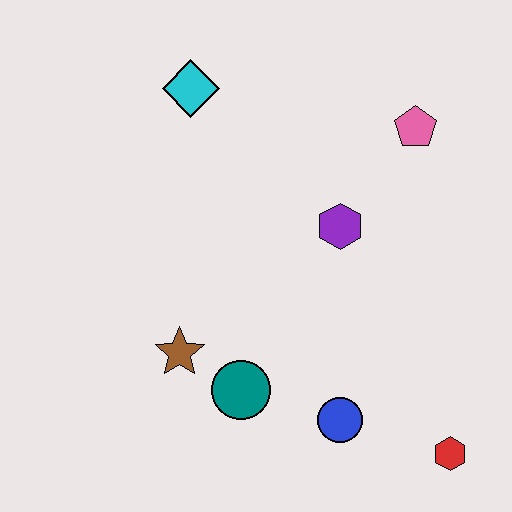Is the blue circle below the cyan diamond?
Yes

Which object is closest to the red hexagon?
The blue circle is closest to the red hexagon.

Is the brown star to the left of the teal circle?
Yes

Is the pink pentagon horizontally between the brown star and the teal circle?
No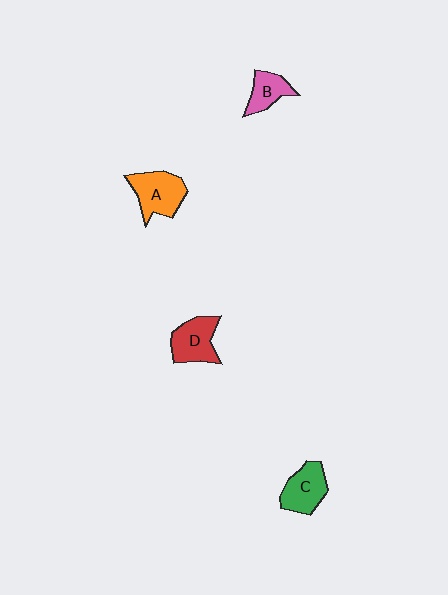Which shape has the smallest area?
Shape B (pink).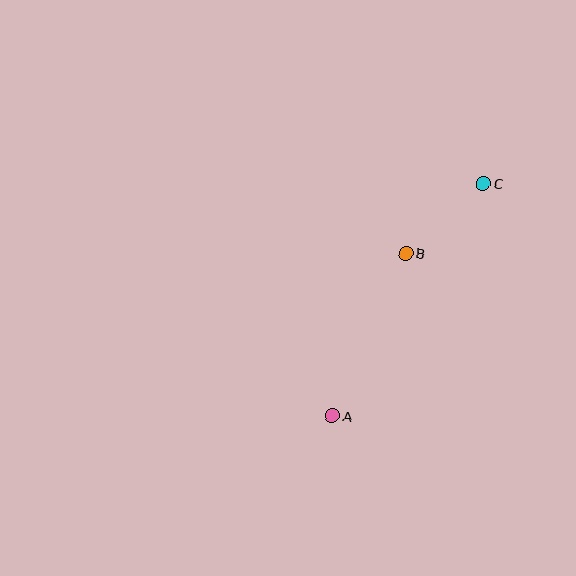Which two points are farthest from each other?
Points A and C are farthest from each other.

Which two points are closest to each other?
Points B and C are closest to each other.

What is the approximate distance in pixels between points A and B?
The distance between A and B is approximately 178 pixels.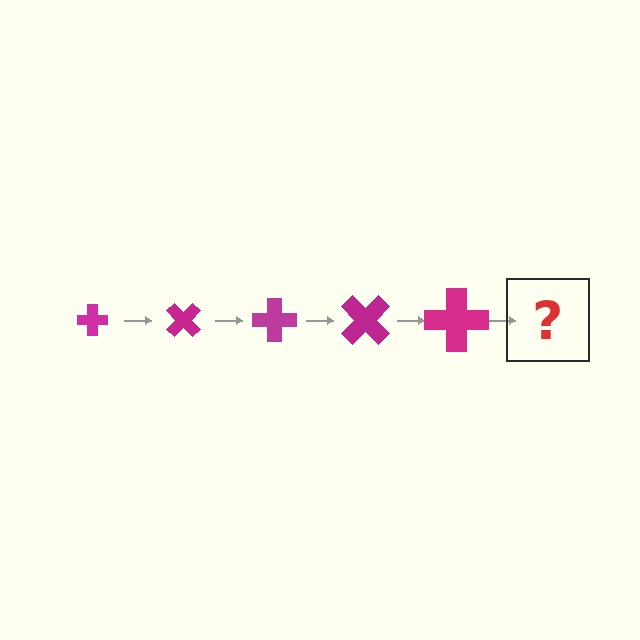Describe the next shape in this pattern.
It should be a cross, larger than the previous one and rotated 225 degrees from the start.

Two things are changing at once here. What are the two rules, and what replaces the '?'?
The two rules are that the cross grows larger each step and it rotates 45 degrees each step. The '?' should be a cross, larger than the previous one and rotated 225 degrees from the start.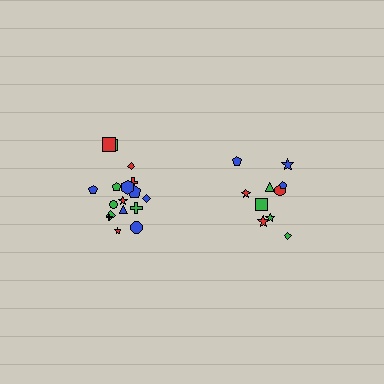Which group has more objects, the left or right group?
The left group.